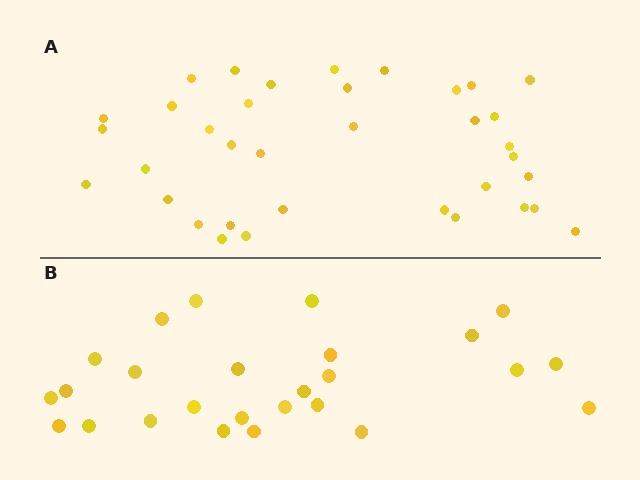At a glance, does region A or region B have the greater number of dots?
Region A (the top region) has more dots.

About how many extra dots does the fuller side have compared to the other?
Region A has roughly 10 or so more dots than region B.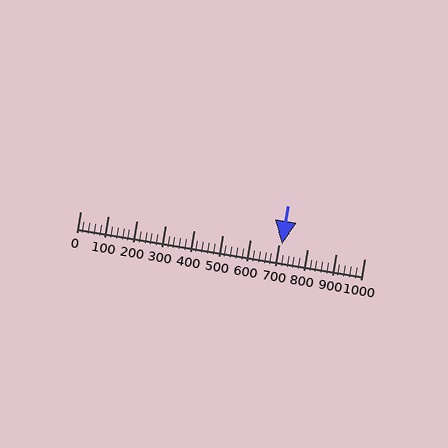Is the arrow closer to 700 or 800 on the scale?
The arrow is closer to 700.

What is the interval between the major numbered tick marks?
The major tick marks are spaced 100 units apart.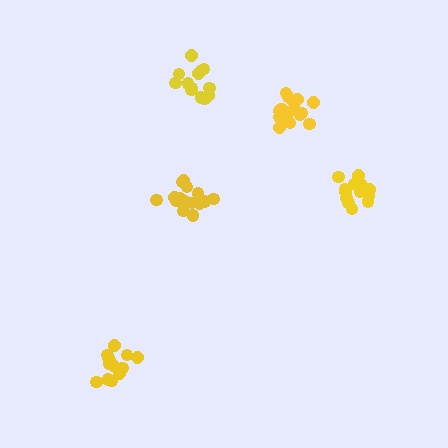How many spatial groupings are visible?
There are 5 spatial groupings.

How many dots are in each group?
Group 1: 15 dots, Group 2: 14 dots, Group 3: 13 dots, Group 4: 15 dots, Group 5: 18 dots (75 total).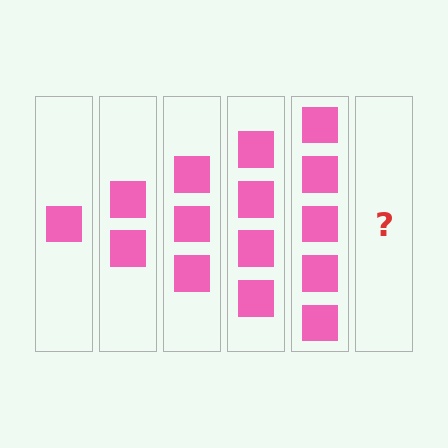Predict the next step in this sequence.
The next step is 6 squares.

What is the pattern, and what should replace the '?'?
The pattern is that each step adds one more square. The '?' should be 6 squares.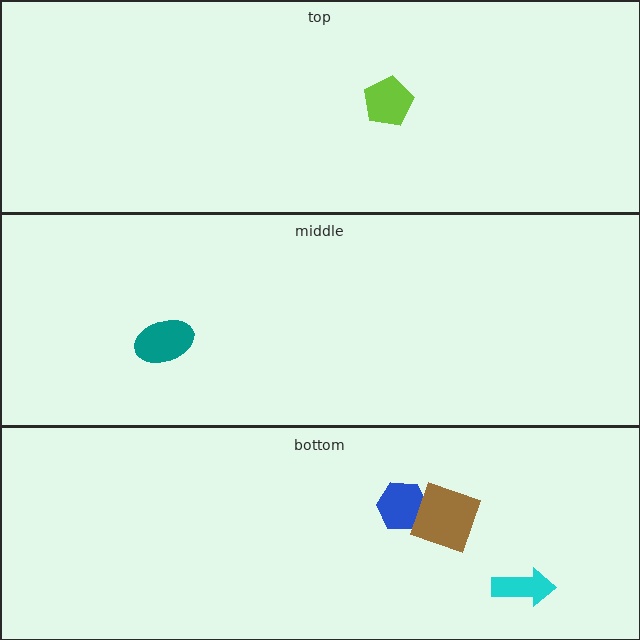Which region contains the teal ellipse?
The middle region.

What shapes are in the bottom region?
The cyan arrow, the blue hexagon, the brown square.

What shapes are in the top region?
The lime pentagon.